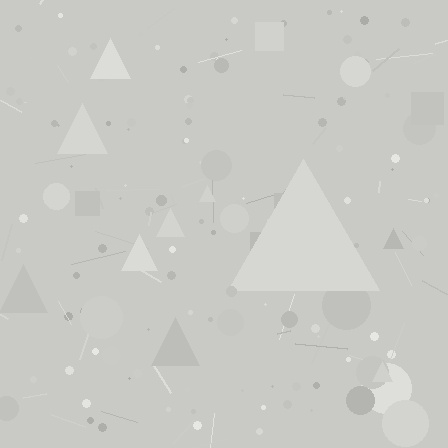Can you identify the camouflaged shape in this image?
The camouflaged shape is a triangle.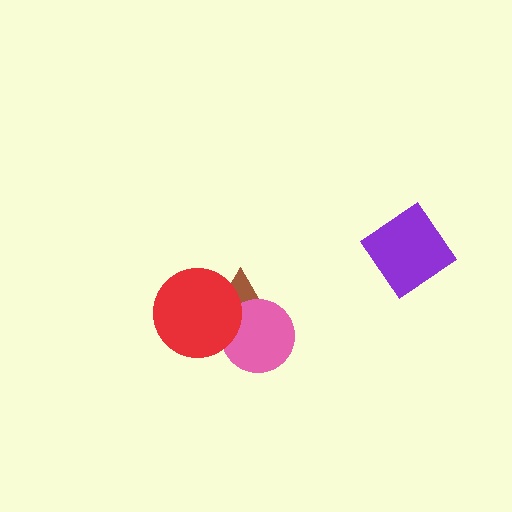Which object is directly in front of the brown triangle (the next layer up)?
The pink circle is directly in front of the brown triangle.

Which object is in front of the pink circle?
The red circle is in front of the pink circle.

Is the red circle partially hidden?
No, no other shape covers it.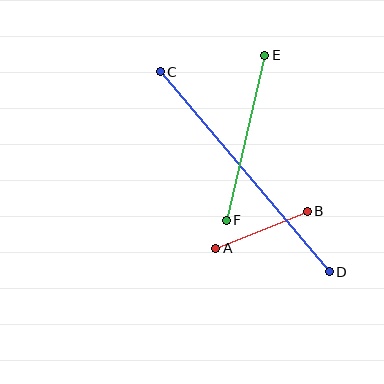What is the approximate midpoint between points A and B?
The midpoint is at approximately (262, 230) pixels.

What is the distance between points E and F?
The distance is approximately 169 pixels.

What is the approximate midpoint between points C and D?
The midpoint is at approximately (245, 172) pixels.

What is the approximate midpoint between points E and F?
The midpoint is at approximately (245, 138) pixels.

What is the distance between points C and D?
The distance is approximately 261 pixels.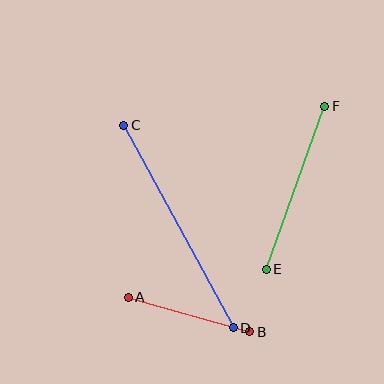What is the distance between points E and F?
The distance is approximately 173 pixels.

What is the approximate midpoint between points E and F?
The midpoint is at approximately (295, 188) pixels.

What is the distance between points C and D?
The distance is approximately 230 pixels.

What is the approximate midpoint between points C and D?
The midpoint is at approximately (179, 226) pixels.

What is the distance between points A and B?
The distance is approximately 126 pixels.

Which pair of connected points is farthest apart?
Points C and D are farthest apart.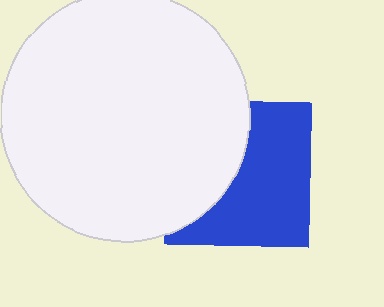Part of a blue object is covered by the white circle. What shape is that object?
It is a square.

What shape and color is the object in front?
The object in front is a white circle.